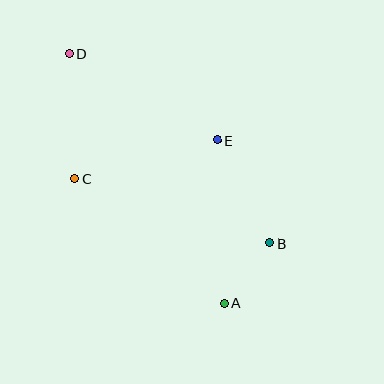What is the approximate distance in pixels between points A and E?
The distance between A and E is approximately 163 pixels.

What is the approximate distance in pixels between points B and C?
The distance between B and C is approximately 205 pixels.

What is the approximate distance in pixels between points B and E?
The distance between B and E is approximately 116 pixels.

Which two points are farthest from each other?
Points A and D are farthest from each other.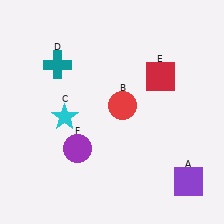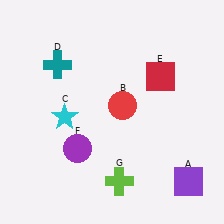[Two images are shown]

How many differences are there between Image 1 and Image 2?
There is 1 difference between the two images.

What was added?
A lime cross (G) was added in Image 2.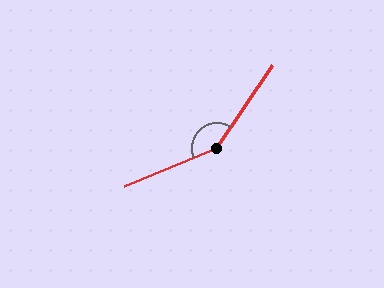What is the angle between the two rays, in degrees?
Approximately 146 degrees.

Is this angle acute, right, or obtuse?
It is obtuse.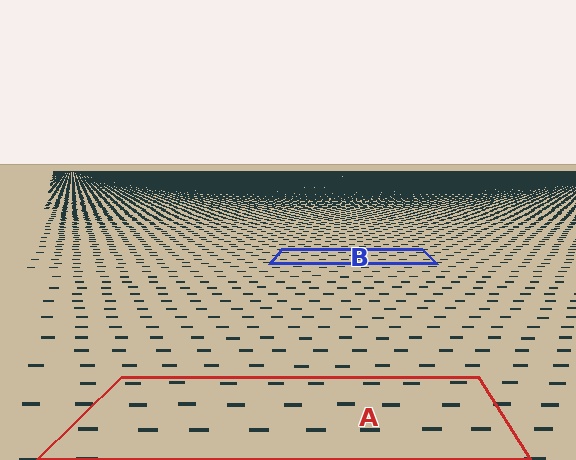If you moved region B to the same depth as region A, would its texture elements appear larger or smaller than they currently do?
They would appear larger. At a closer depth, the same texture elements are projected at a bigger on-screen size.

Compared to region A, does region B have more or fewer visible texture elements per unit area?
Region B has more texture elements per unit area — they are packed more densely because it is farther away.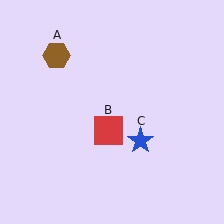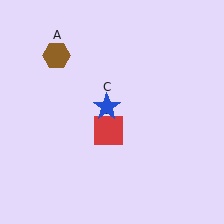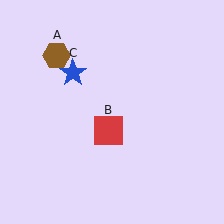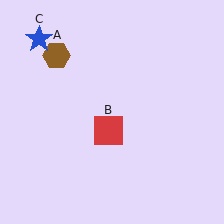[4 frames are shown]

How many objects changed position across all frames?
1 object changed position: blue star (object C).